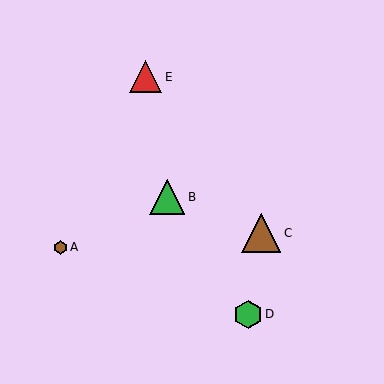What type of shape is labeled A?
Shape A is a brown hexagon.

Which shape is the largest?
The brown triangle (labeled C) is the largest.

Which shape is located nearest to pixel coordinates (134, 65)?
The red triangle (labeled E) at (146, 77) is nearest to that location.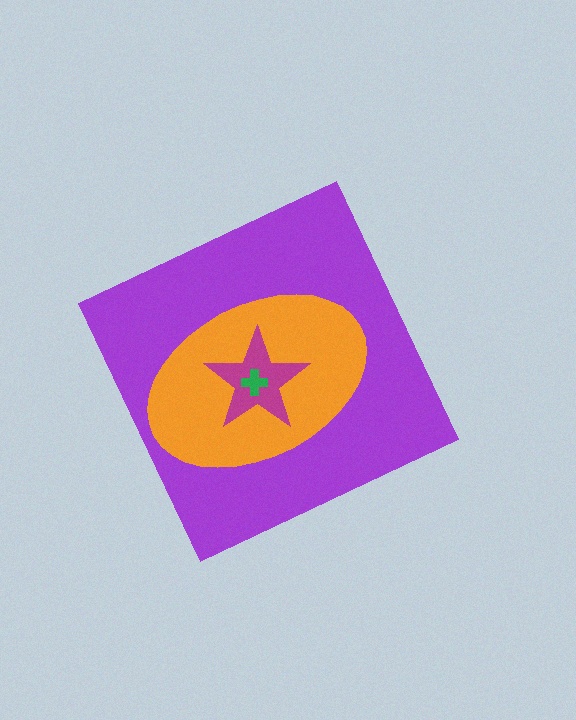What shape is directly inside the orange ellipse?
The magenta star.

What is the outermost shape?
The purple diamond.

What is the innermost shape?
The green cross.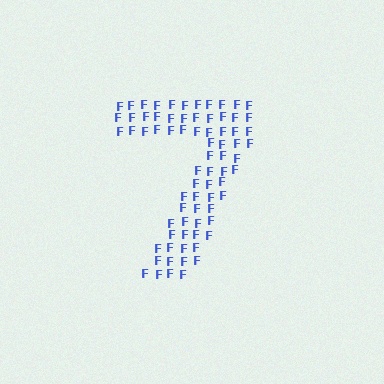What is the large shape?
The large shape is the digit 7.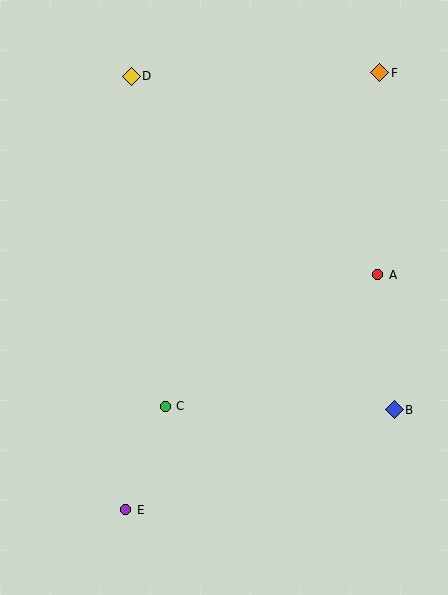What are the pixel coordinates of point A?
Point A is at (378, 275).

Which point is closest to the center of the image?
Point C at (165, 406) is closest to the center.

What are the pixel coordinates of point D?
Point D is at (131, 76).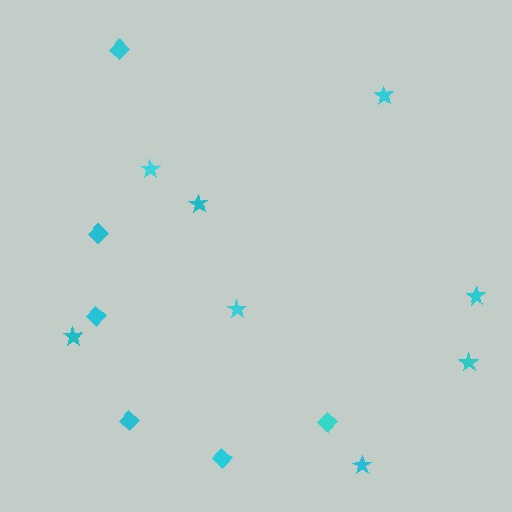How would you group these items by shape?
There are 2 groups: one group of diamonds (6) and one group of stars (8).